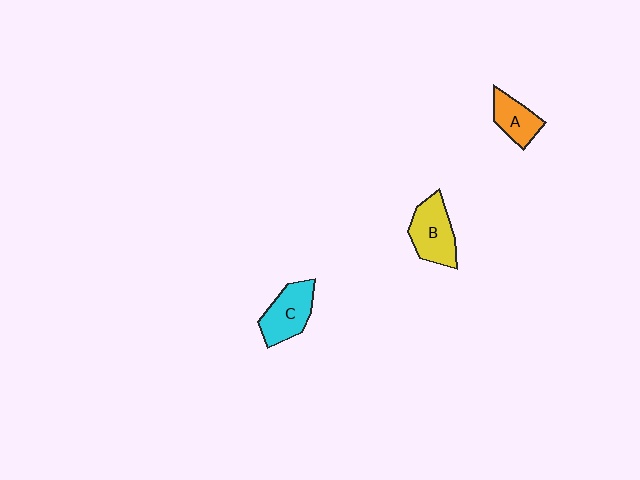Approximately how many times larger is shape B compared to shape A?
Approximately 1.4 times.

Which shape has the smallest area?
Shape A (orange).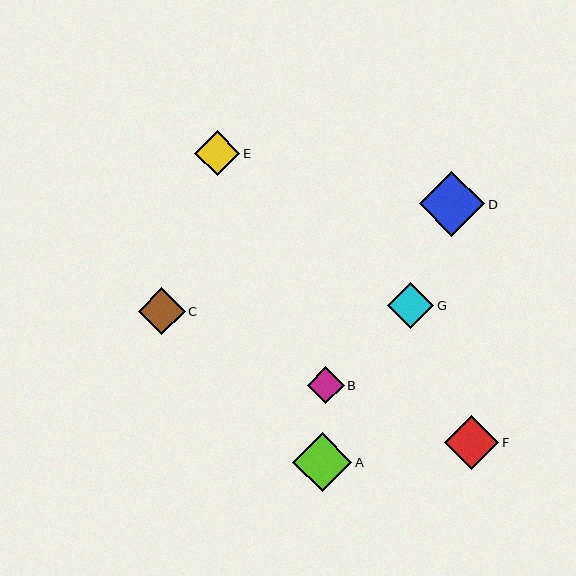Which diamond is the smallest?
Diamond B is the smallest with a size of approximately 37 pixels.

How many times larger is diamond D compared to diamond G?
Diamond D is approximately 1.4 times the size of diamond G.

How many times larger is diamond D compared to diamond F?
Diamond D is approximately 1.2 times the size of diamond F.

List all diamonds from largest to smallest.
From largest to smallest: D, A, F, C, G, E, B.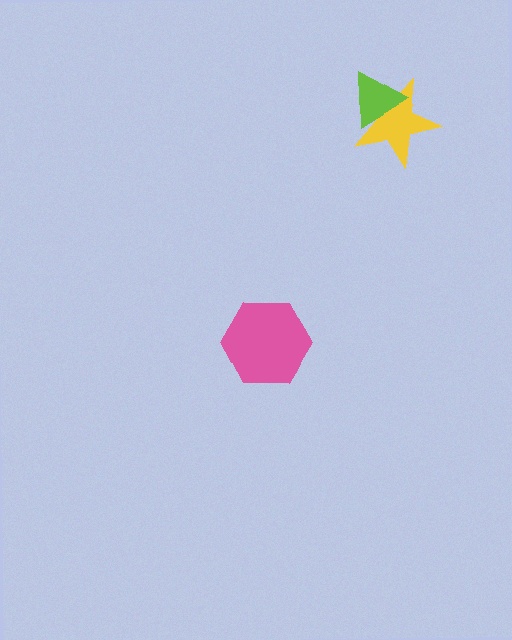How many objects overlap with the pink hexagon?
0 objects overlap with the pink hexagon.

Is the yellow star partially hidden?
Yes, it is partially covered by another shape.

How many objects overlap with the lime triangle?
1 object overlaps with the lime triangle.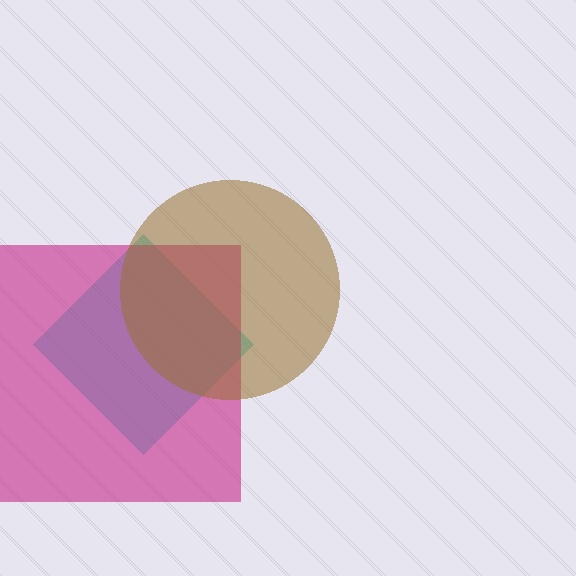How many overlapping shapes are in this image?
There are 3 overlapping shapes in the image.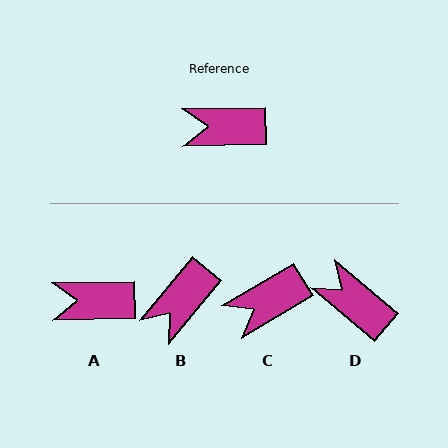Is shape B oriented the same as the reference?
No, it is off by about 49 degrees.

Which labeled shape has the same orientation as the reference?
A.